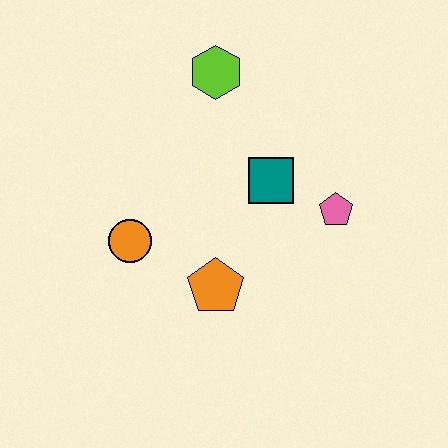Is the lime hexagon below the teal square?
No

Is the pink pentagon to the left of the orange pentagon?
No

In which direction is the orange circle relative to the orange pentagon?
The orange circle is to the left of the orange pentagon.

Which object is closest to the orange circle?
The orange pentagon is closest to the orange circle.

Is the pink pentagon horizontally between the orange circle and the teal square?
No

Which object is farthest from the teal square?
The orange circle is farthest from the teal square.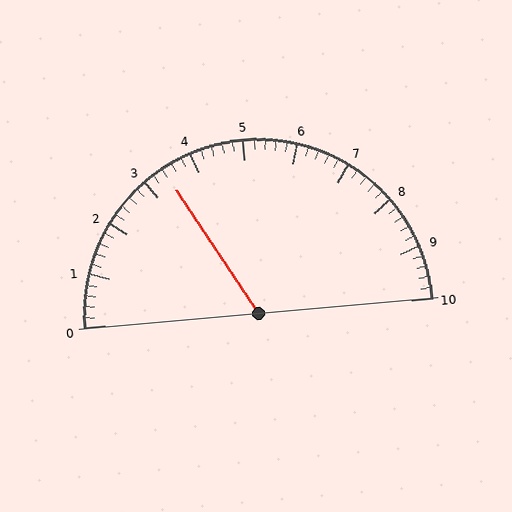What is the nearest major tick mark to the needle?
The nearest major tick mark is 3.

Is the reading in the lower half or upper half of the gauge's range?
The reading is in the lower half of the range (0 to 10).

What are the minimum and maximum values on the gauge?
The gauge ranges from 0 to 10.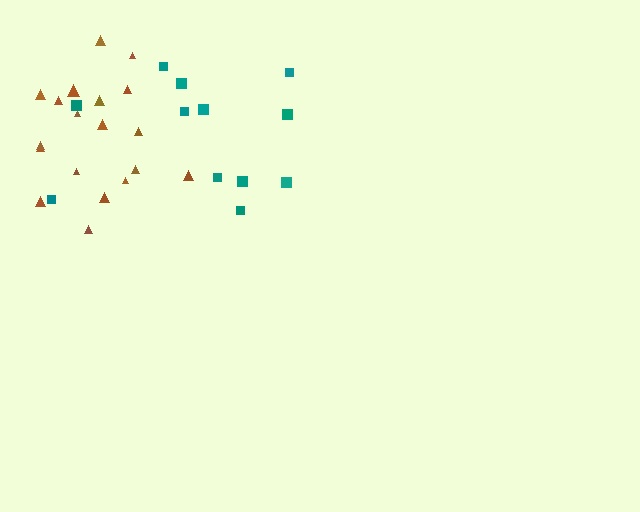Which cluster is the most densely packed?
Brown.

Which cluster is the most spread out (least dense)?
Teal.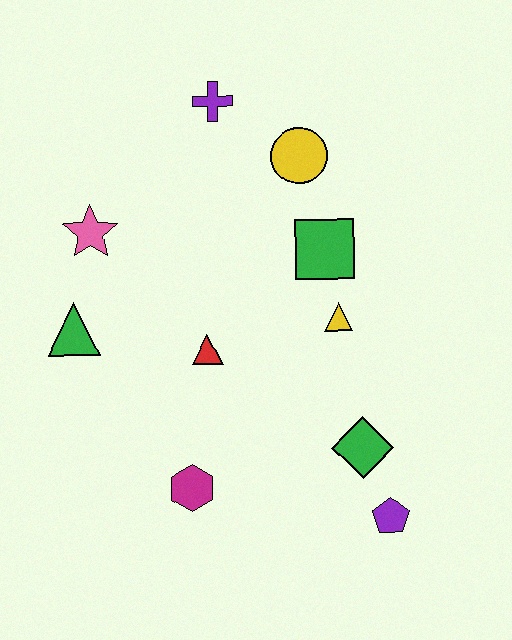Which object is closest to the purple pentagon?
The green diamond is closest to the purple pentagon.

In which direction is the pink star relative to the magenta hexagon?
The pink star is above the magenta hexagon.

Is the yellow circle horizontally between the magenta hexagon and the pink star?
No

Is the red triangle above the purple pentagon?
Yes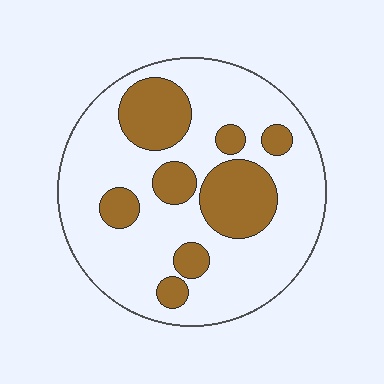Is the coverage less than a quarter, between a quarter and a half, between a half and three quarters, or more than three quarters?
Between a quarter and a half.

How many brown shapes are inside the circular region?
8.